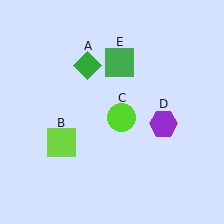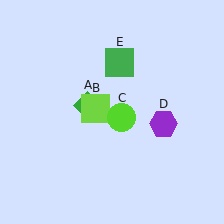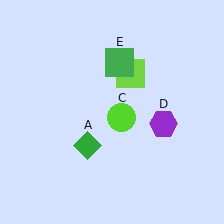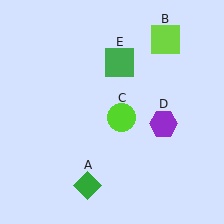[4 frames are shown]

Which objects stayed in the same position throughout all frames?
Lime circle (object C) and purple hexagon (object D) and green square (object E) remained stationary.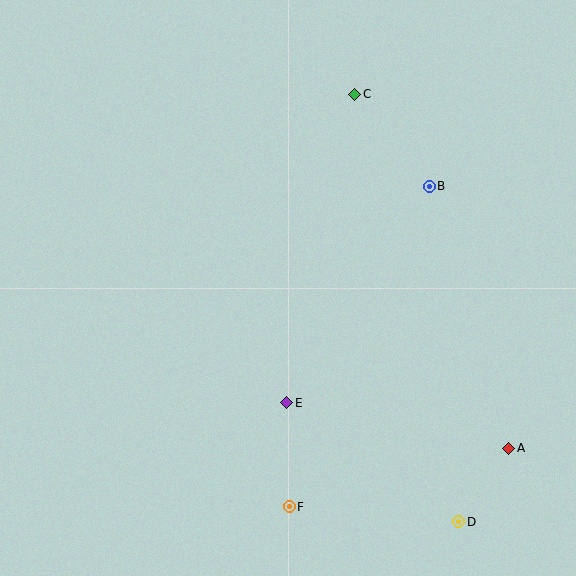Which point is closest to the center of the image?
Point E at (287, 403) is closest to the center.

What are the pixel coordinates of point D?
Point D is at (459, 522).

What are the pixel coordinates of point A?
Point A is at (509, 448).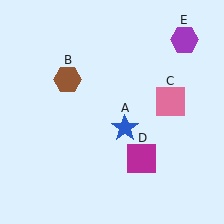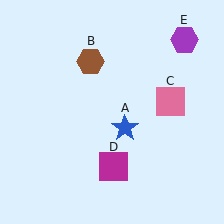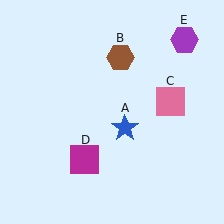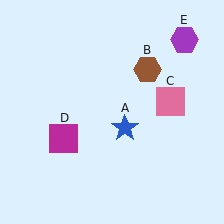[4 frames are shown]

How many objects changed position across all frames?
2 objects changed position: brown hexagon (object B), magenta square (object D).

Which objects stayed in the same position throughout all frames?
Blue star (object A) and pink square (object C) and purple hexagon (object E) remained stationary.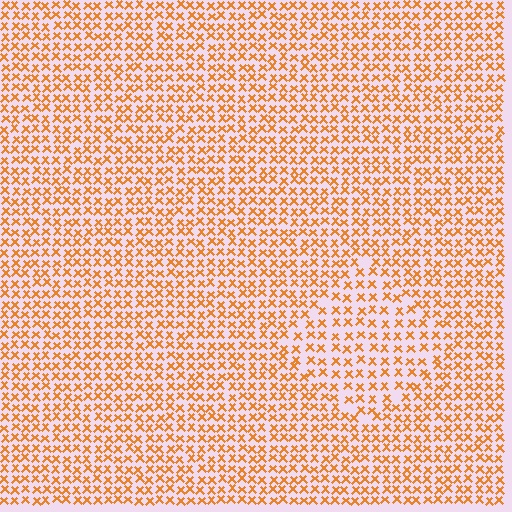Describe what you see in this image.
The image contains small orange elements arranged at two different densities. A diamond-shaped region is visible where the elements are less densely packed than the surrounding area.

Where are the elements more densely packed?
The elements are more densely packed outside the diamond boundary.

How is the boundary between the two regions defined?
The boundary is defined by a change in element density (approximately 1.5x ratio). All elements are the same color, size, and shape.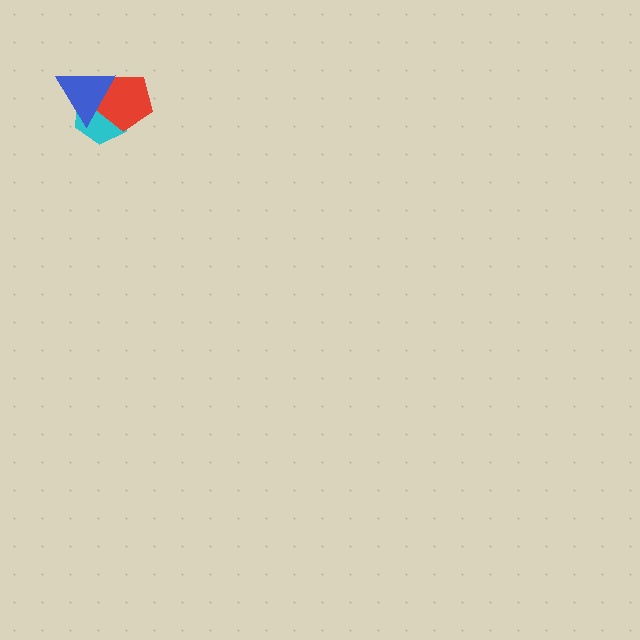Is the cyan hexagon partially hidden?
Yes, it is partially covered by another shape.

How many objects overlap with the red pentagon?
2 objects overlap with the red pentagon.